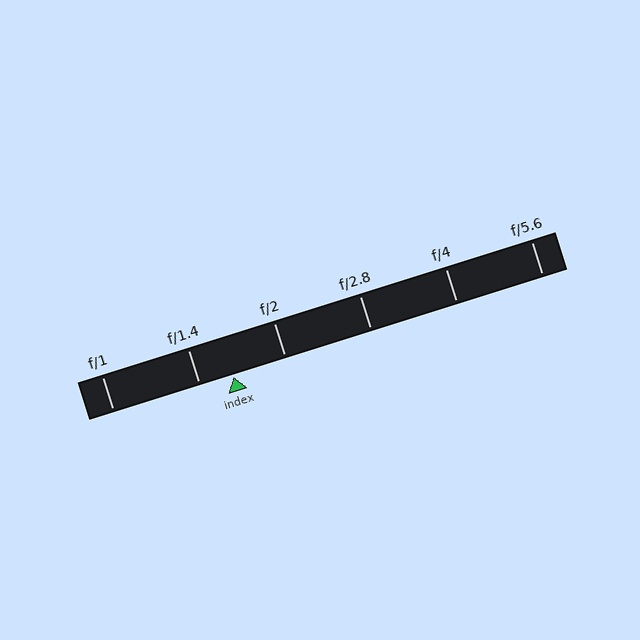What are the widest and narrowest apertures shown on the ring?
The widest aperture shown is f/1 and the narrowest is f/5.6.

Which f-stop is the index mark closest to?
The index mark is closest to f/1.4.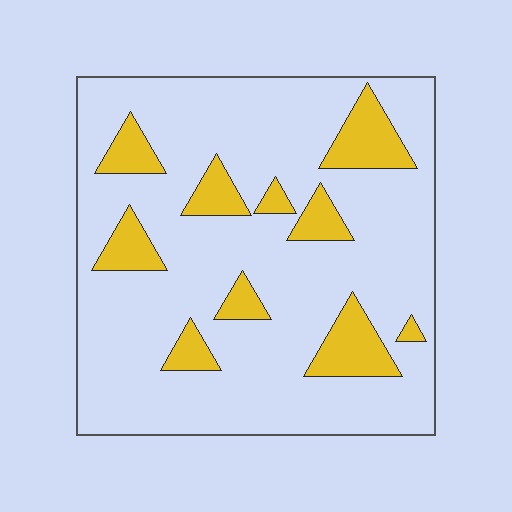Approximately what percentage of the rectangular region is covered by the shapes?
Approximately 15%.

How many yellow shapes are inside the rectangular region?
10.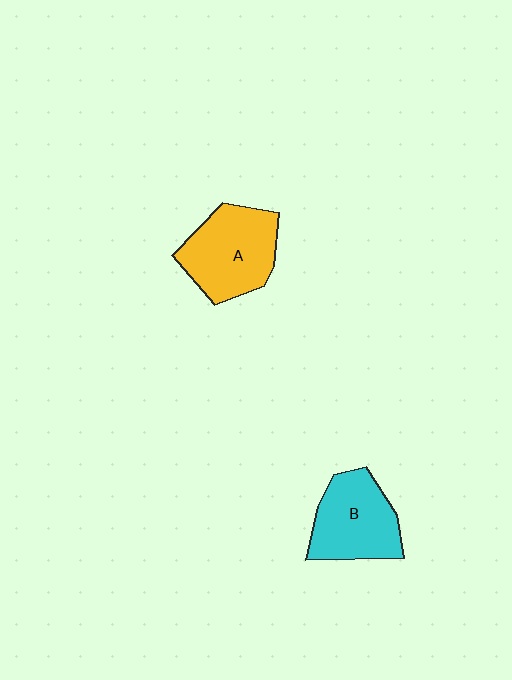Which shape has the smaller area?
Shape B (cyan).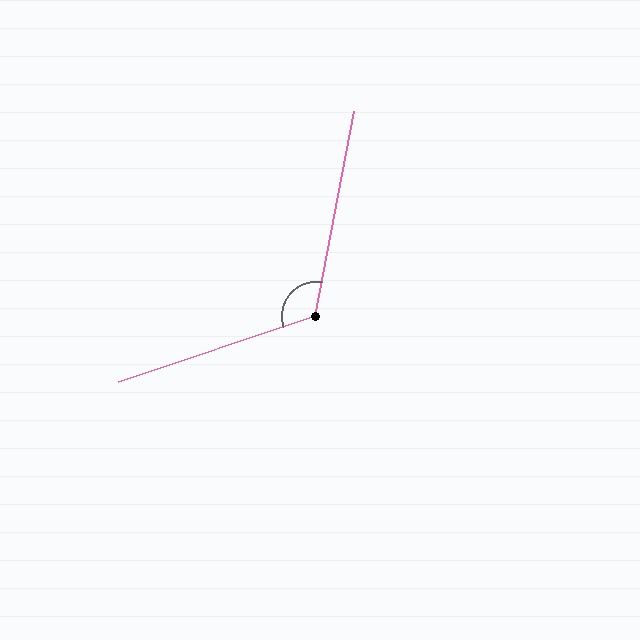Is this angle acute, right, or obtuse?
It is obtuse.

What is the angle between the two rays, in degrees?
Approximately 119 degrees.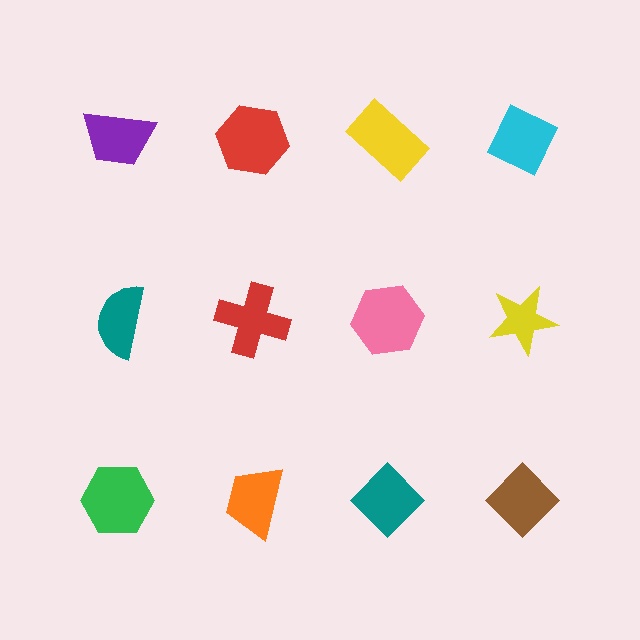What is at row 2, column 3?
A pink hexagon.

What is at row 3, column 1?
A green hexagon.